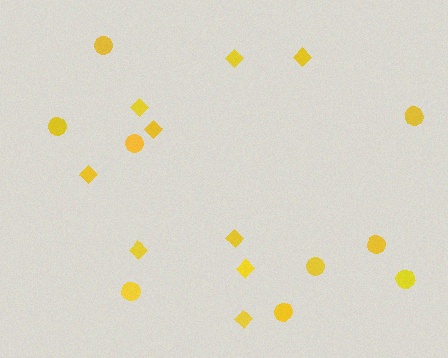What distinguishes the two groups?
There are 2 groups: one group of diamonds (9) and one group of circles (9).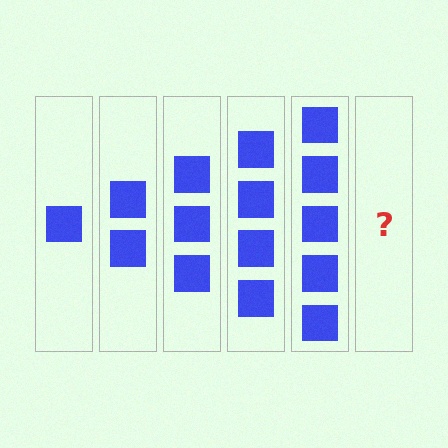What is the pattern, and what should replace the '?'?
The pattern is that each step adds one more square. The '?' should be 6 squares.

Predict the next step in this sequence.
The next step is 6 squares.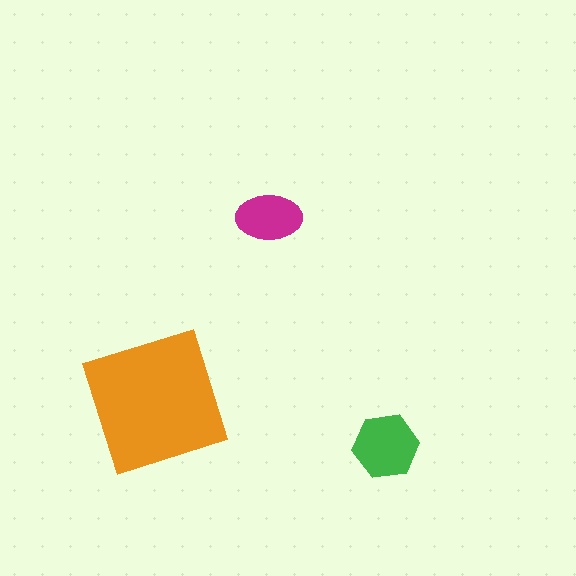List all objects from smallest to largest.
The magenta ellipse, the green hexagon, the orange square.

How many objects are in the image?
There are 3 objects in the image.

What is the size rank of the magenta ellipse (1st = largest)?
3rd.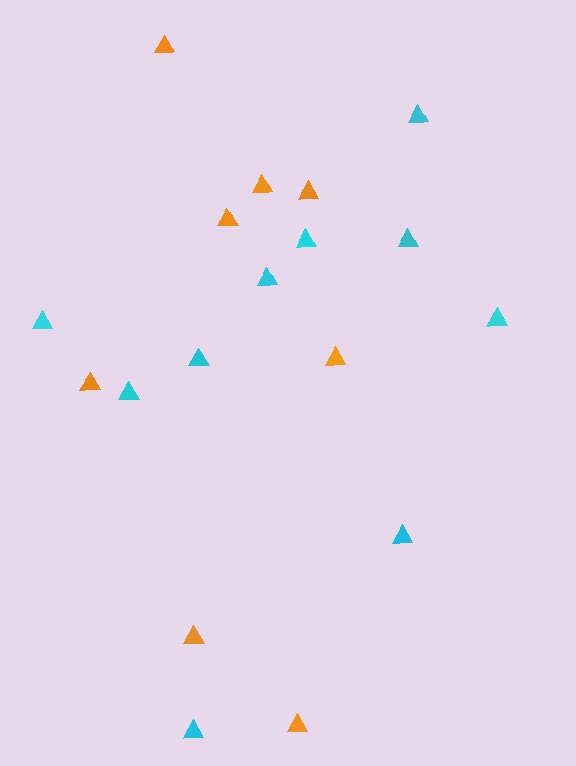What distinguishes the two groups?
There are 2 groups: one group of orange triangles (8) and one group of cyan triangles (10).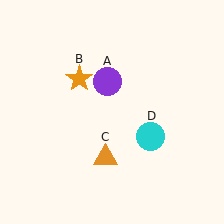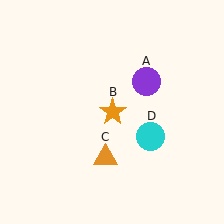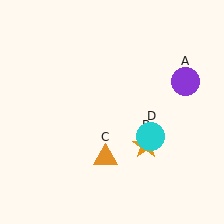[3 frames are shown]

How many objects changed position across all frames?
2 objects changed position: purple circle (object A), orange star (object B).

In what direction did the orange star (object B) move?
The orange star (object B) moved down and to the right.